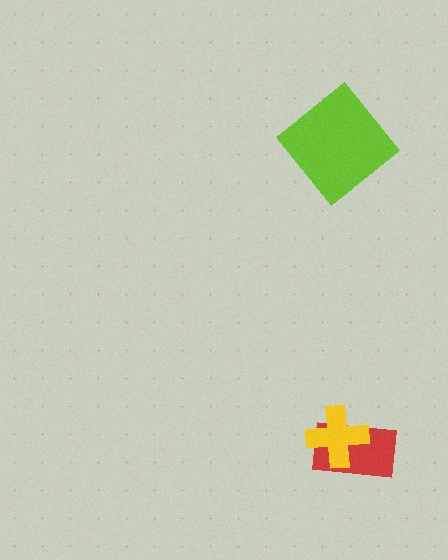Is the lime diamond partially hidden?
No, no other shape covers it.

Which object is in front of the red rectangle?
The yellow cross is in front of the red rectangle.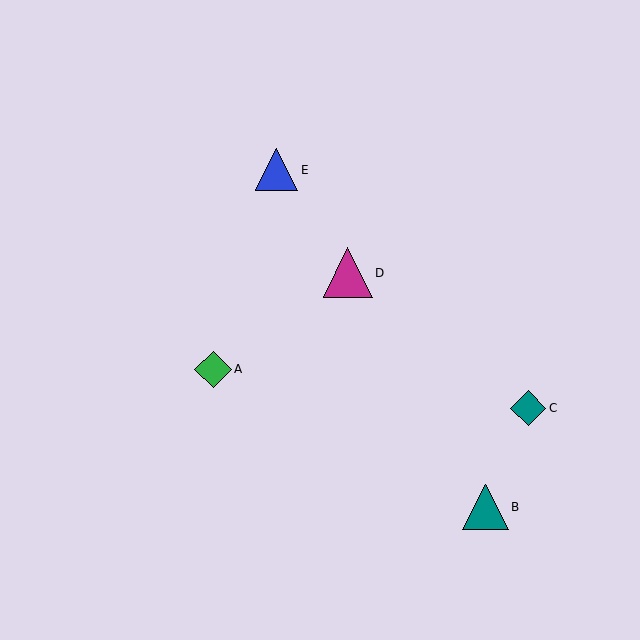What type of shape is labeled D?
Shape D is a magenta triangle.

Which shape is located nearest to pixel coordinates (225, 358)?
The green diamond (labeled A) at (213, 369) is nearest to that location.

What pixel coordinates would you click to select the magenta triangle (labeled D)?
Click at (348, 273) to select the magenta triangle D.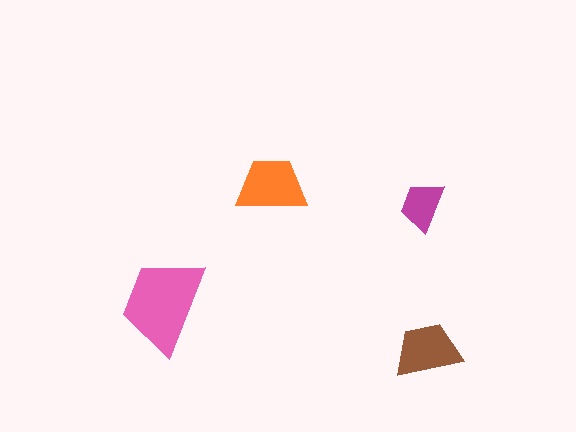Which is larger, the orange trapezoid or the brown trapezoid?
The orange one.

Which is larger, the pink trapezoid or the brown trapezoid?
The pink one.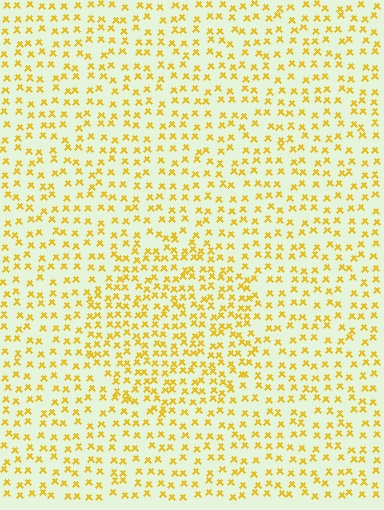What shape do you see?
I see a circle.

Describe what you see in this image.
The image contains small yellow elements arranged at two different densities. A circle-shaped region is visible where the elements are more densely packed than the surrounding area.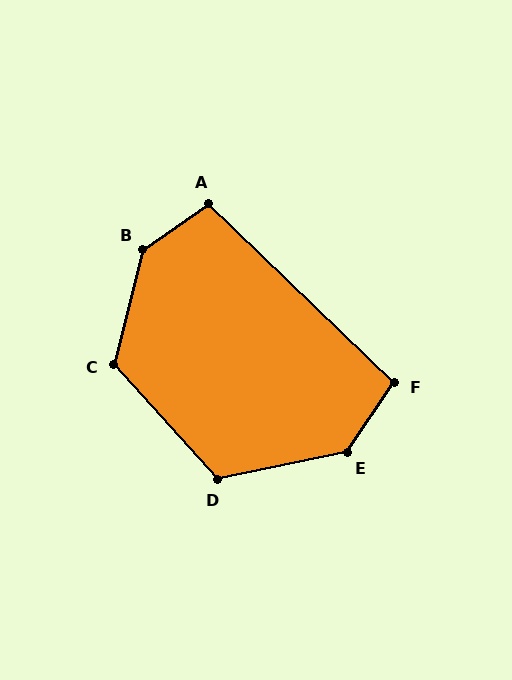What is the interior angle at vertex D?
Approximately 120 degrees (obtuse).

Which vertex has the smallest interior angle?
F, at approximately 100 degrees.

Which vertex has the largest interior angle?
B, at approximately 140 degrees.